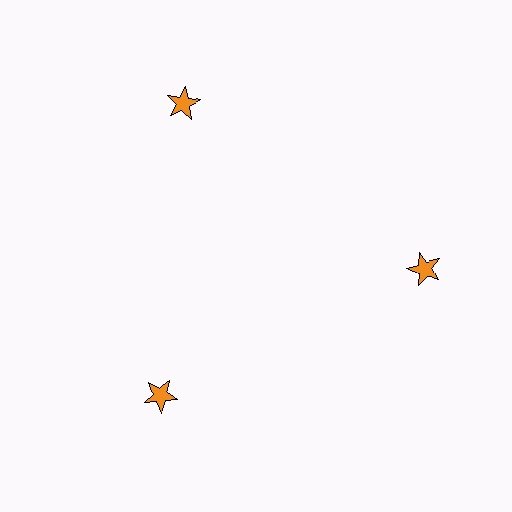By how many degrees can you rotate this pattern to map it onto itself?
The pattern maps onto itself every 120 degrees of rotation.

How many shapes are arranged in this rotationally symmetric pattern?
There are 3 shapes, arranged in 3 groups of 1.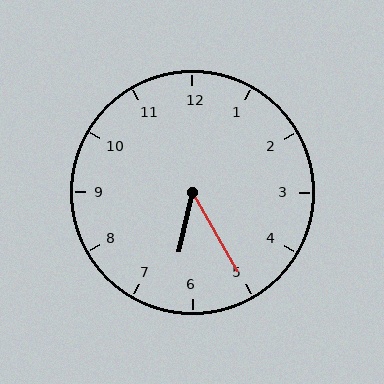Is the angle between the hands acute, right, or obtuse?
It is acute.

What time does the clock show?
6:25.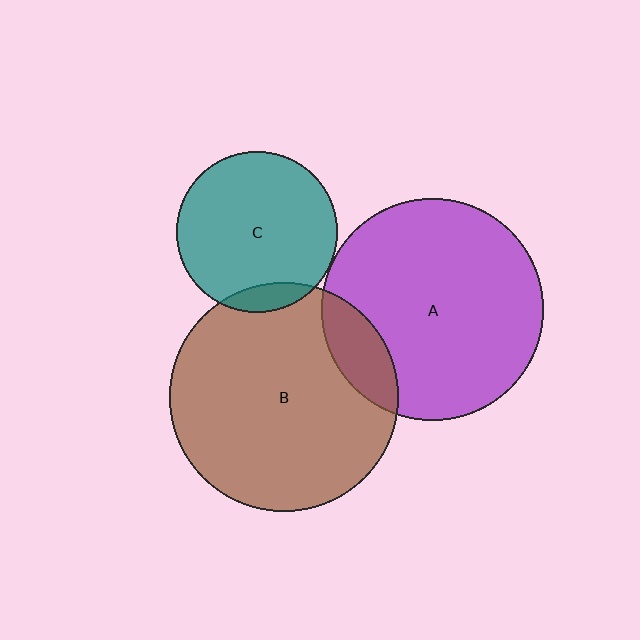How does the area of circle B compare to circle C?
Approximately 2.0 times.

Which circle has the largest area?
Circle B (brown).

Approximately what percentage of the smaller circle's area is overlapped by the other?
Approximately 10%.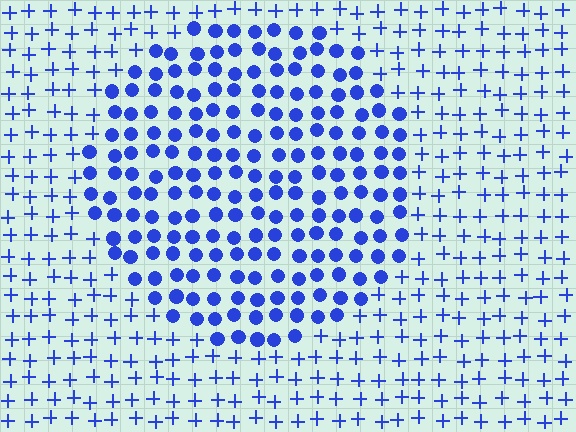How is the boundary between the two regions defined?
The boundary is defined by a change in element shape: circles inside vs. plus signs outside. All elements share the same color and spacing.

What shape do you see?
I see a circle.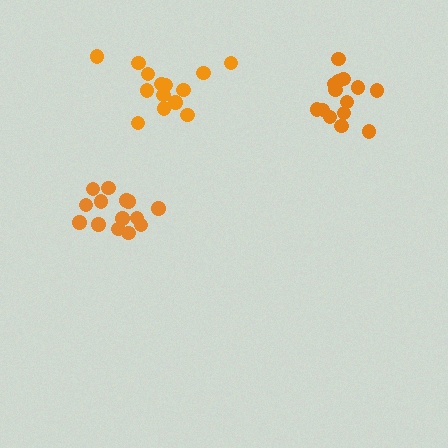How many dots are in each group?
Group 1: 14 dots, Group 2: 14 dots, Group 3: 14 dots (42 total).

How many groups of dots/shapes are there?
There are 3 groups.